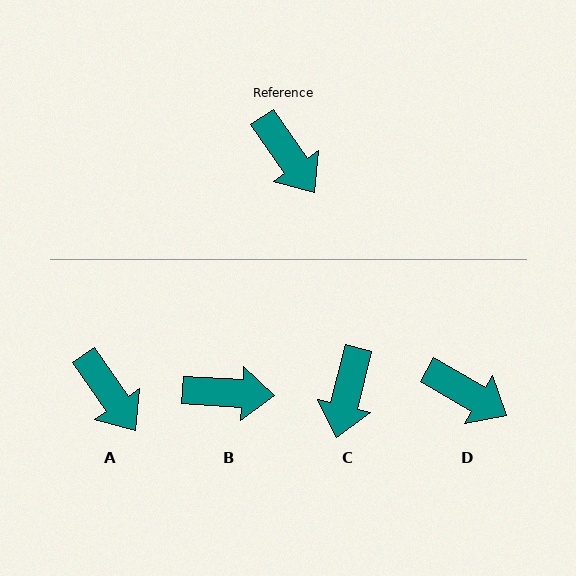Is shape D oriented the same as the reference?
No, it is off by about 25 degrees.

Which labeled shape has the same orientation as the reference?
A.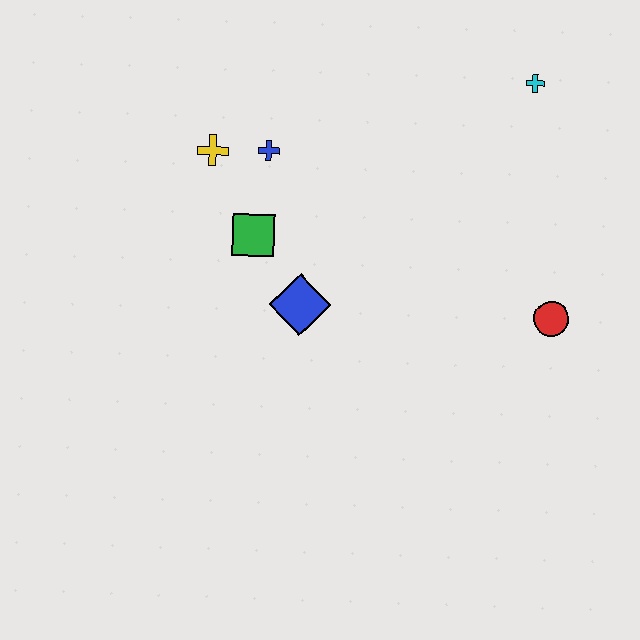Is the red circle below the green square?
Yes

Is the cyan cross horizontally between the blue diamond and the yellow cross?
No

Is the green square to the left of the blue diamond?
Yes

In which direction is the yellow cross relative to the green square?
The yellow cross is above the green square.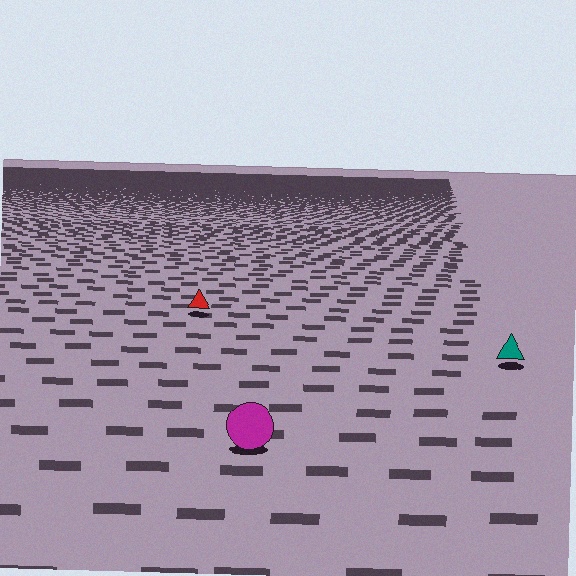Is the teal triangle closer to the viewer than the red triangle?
Yes. The teal triangle is closer — you can tell from the texture gradient: the ground texture is coarser near it.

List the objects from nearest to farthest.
From nearest to farthest: the magenta circle, the teal triangle, the red triangle.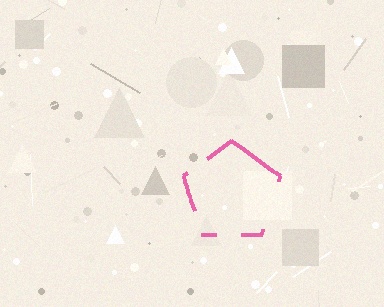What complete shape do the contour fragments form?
The contour fragments form a pentagon.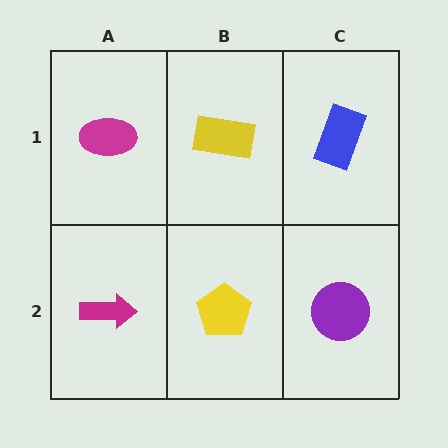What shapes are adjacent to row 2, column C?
A blue rectangle (row 1, column C), a yellow pentagon (row 2, column B).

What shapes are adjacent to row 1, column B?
A yellow pentagon (row 2, column B), a magenta ellipse (row 1, column A), a blue rectangle (row 1, column C).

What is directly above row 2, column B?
A yellow rectangle.